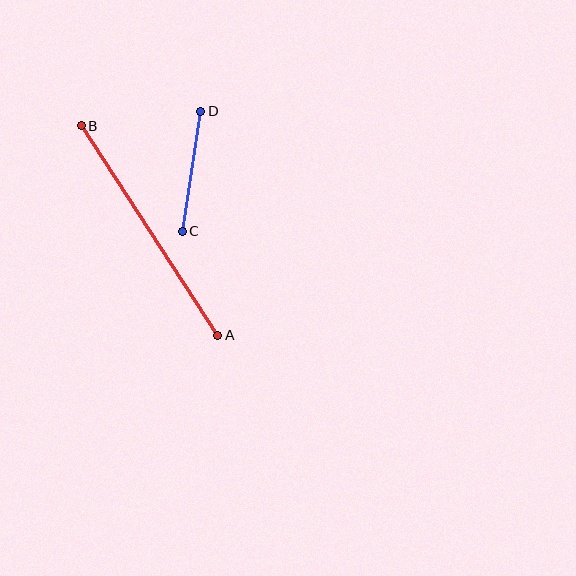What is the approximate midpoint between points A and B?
The midpoint is at approximately (149, 231) pixels.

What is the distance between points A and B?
The distance is approximately 250 pixels.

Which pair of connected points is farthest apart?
Points A and B are farthest apart.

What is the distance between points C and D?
The distance is approximately 121 pixels.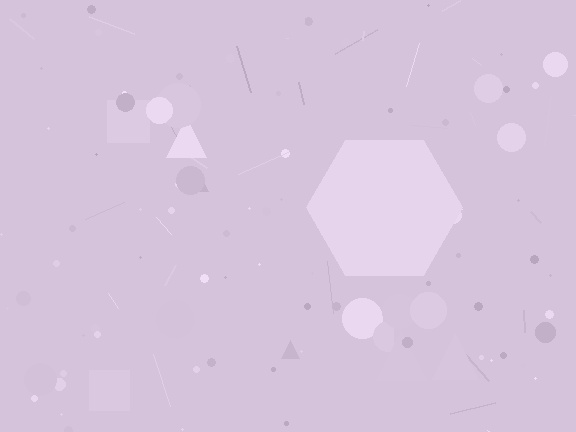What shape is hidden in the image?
A hexagon is hidden in the image.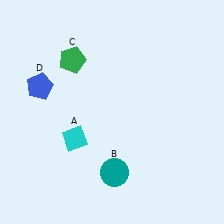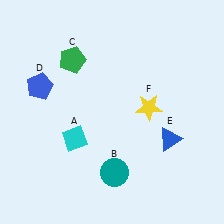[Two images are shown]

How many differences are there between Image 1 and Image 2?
There are 2 differences between the two images.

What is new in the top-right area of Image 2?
A yellow star (F) was added in the top-right area of Image 2.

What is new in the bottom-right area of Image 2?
A blue triangle (E) was added in the bottom-right area of Image 2.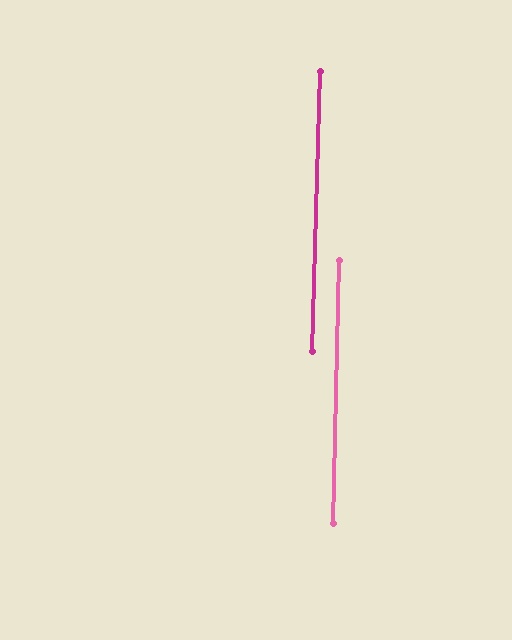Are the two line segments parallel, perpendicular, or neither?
Parallel — their directions differ by only 0.6°.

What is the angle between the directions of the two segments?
Approximately 1 degree.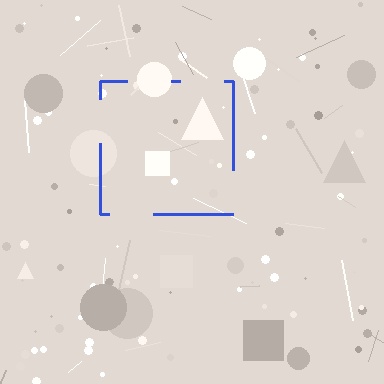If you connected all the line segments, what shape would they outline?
They would outline a square.